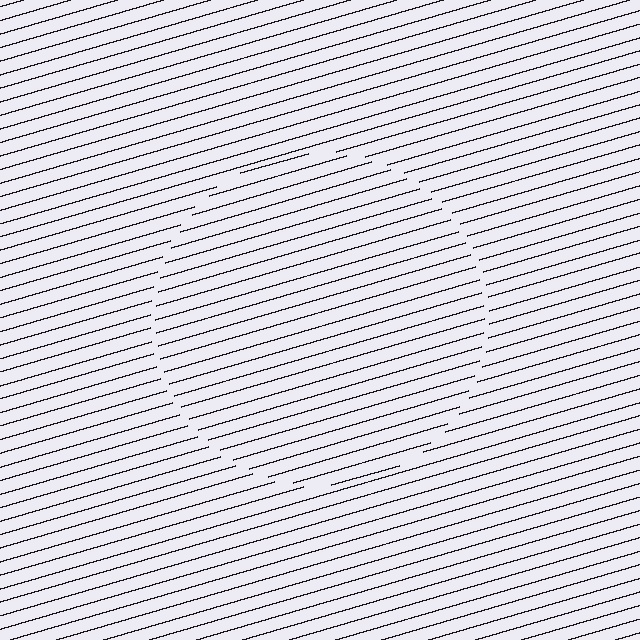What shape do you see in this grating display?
An illusory circle. The interior of the shape contains the same grating, shifted by half a period — the contour is defined by the phase discontinuity where line-ends from the inner and outer gratings abut.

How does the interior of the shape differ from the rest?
The interior of the shape contains the same grating, shifted by half a period — the contour is defined by the phase discontinuity where line-ends from the inner and outer gratings abut.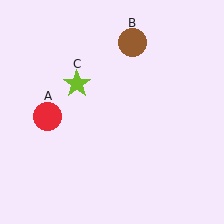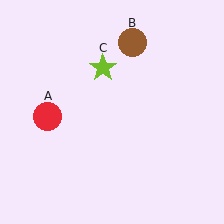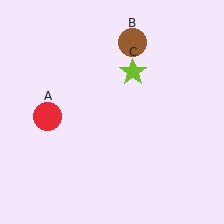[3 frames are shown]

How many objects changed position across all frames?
1 object changed position: lime star (object C).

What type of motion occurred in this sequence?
The lime star (object C) rotated clockwise around the center of the scene.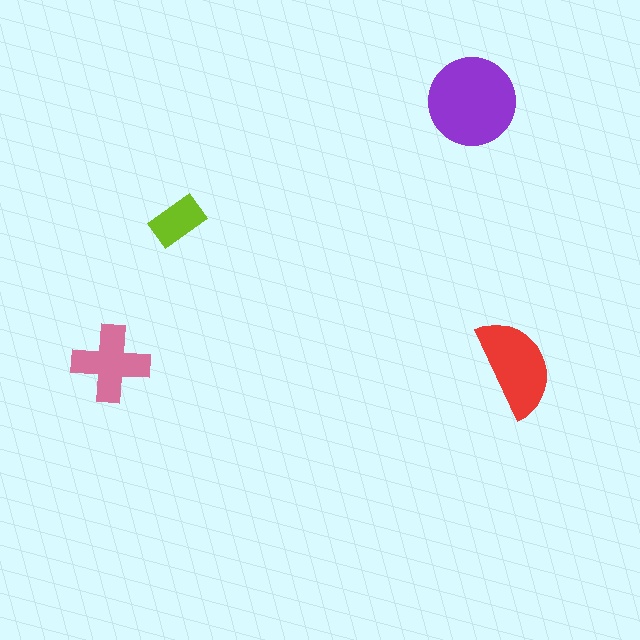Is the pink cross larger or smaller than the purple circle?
Smaller.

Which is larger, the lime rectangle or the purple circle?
The purple circle.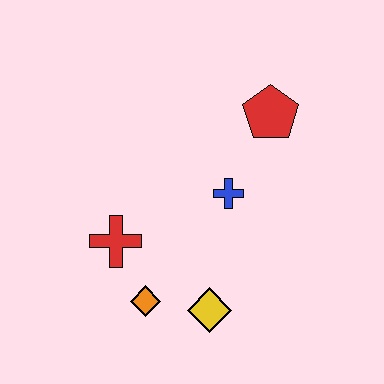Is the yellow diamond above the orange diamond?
No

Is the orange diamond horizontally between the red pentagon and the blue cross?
No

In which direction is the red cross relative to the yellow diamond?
The red cross is to the left of the yellow diamond.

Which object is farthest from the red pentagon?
The orange diamond is farthest from the red pentagon.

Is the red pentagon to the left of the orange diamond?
No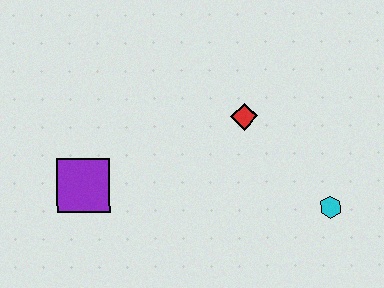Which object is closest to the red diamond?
The cyan hexagon is closest to the red diamond.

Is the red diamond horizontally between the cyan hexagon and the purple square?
Yes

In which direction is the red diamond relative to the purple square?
The red diamond is to the right of the purple square.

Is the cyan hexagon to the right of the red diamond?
Yes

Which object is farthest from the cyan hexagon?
The purple square is farthest from the cyan hexagon.